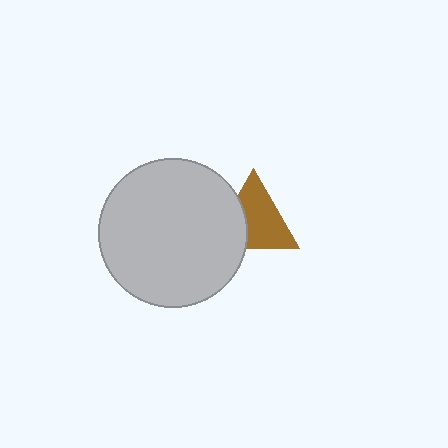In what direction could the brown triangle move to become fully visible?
The brown triangle could move right. That would shift it out from behind the light gray circle entirely.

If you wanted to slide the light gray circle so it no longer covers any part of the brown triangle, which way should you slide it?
Slide it left — that is the most direct way to separate the two shapes.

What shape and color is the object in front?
The object in front is a light gray circle.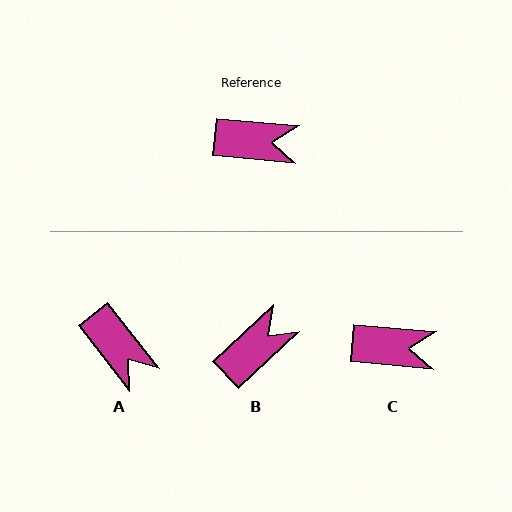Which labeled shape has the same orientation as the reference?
C.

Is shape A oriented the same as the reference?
No, it is off by about 47 degrees.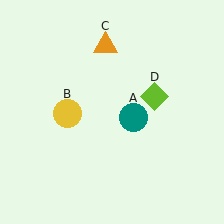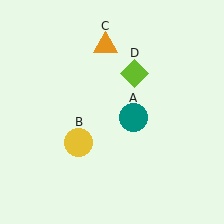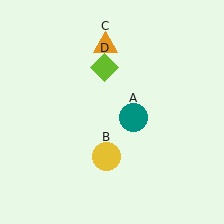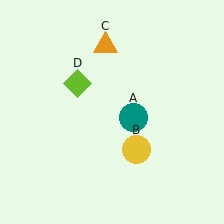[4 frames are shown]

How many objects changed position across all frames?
2 objects changed position: yellow circle (object B), lime diamond (object D).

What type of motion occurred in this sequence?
The yellow circle (object B), lime diamond (object D) rotated counterclockwise around the center of the scene.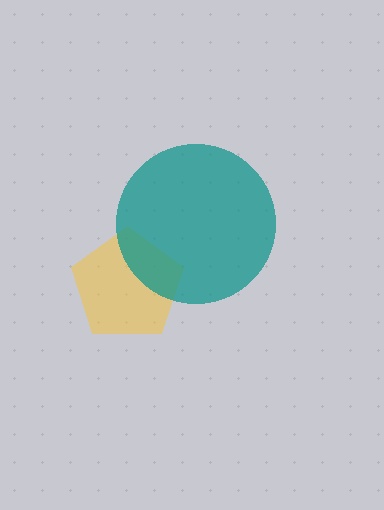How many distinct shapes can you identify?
There are 2 distinct shapes: a yellow pentagon, a teal circle.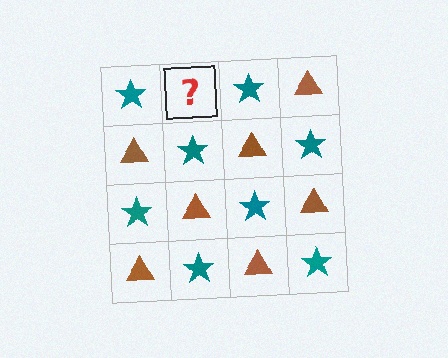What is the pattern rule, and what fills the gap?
The rule is that it alternates teal star and brown triangle in a checkerboard pattern. The gap should be filled with a brown triangle.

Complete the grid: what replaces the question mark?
The question mark should be replaced with a brown triangle.